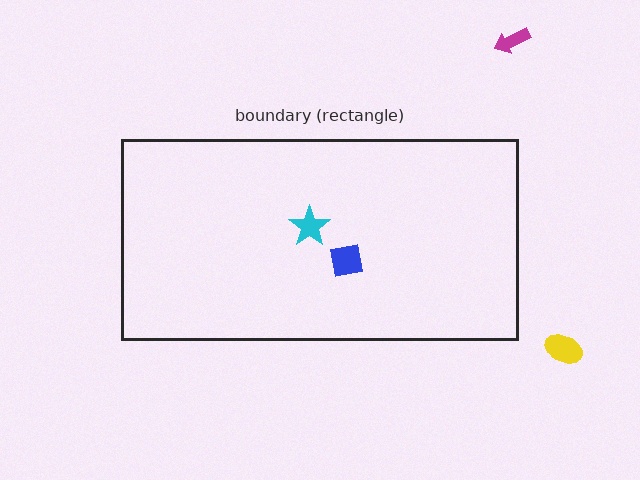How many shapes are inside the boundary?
2 inside, 2 outside.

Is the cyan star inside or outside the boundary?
Inside.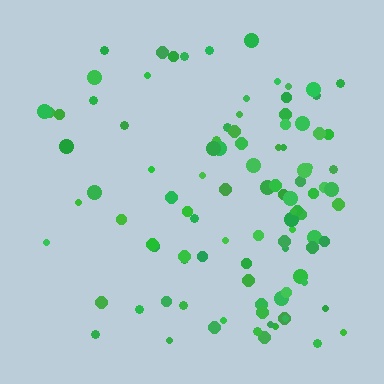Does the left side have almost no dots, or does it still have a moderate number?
Still a moderate number, just noticeably fewer than the right.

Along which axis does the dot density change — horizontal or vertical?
Horizontal.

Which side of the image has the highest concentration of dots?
The right.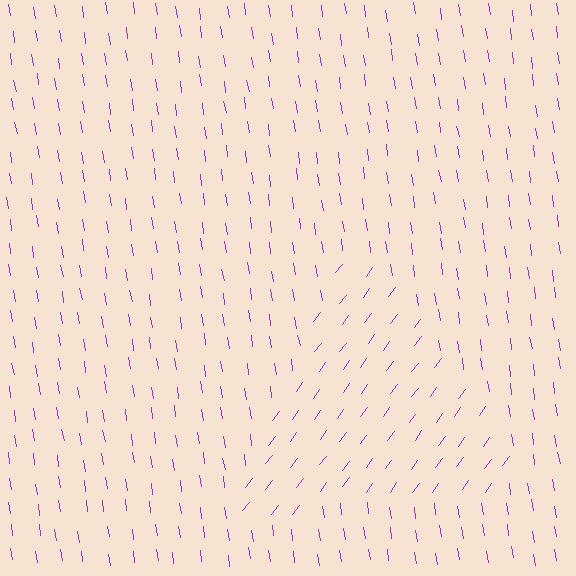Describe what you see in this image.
The image is filled with small purple line segments. A triangle region in the image has lines oriented differently from the surrounding lines, creating a visible texture boundary.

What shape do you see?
I see a triangle.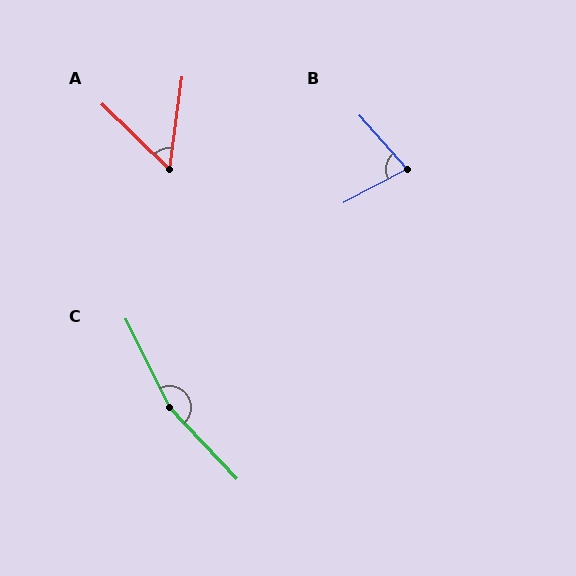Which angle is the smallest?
A, at approximately 54 degrees.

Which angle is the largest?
C, at approximately 163 degrees.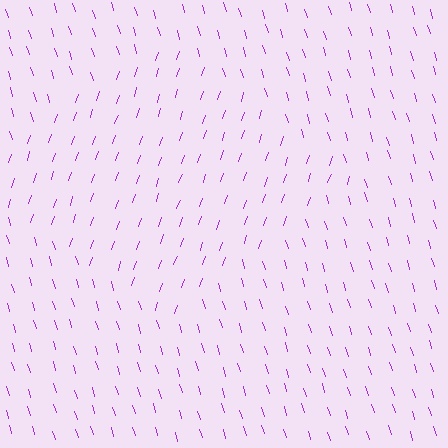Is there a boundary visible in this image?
Yes, there is a texture boundary formed by a change in line orientation.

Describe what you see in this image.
The image is filled with small purple line segments. A diamond region in the image has lines oriented differently from the surrounding lines, creating a visible texture boundary.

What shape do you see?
I see a diamond.